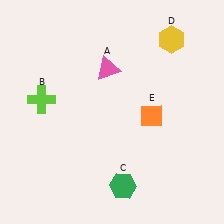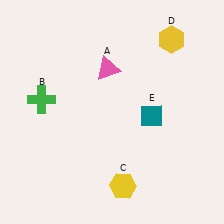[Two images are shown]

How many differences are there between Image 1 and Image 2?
There are 3 differences between the two images.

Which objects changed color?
B changed from lime to green. C changed from green to yellow. E changed from orange to teal.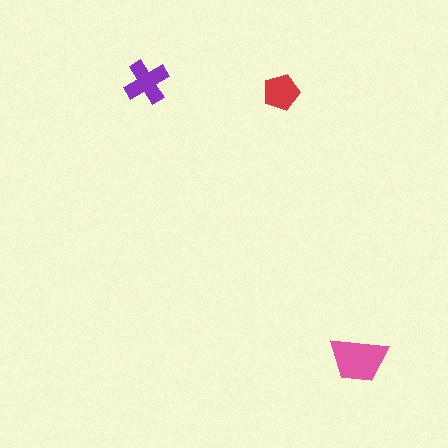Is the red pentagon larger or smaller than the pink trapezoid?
Smaller.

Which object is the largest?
The pink trapezoid.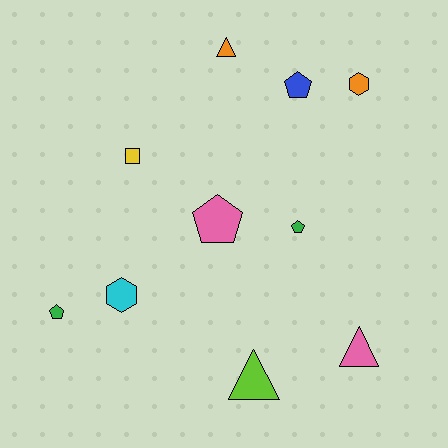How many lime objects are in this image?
There is 1 lime object.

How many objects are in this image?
There are 10 objects.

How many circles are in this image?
There are no circles.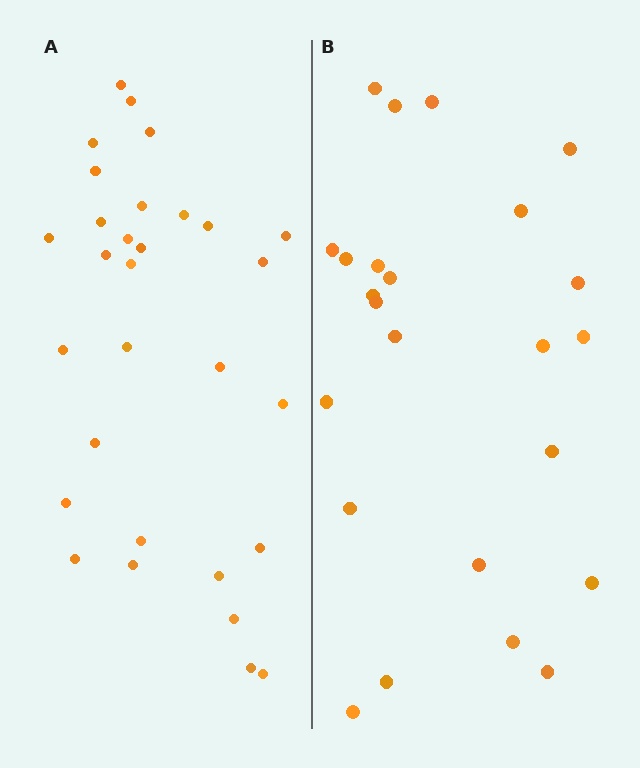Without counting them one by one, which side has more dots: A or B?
Region A (the left region) has more dots.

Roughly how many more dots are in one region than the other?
Region A has about 6 more dots than region B.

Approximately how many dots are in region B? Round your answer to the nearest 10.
About 20 dots. (The exact count is 24, which rounds to 20.)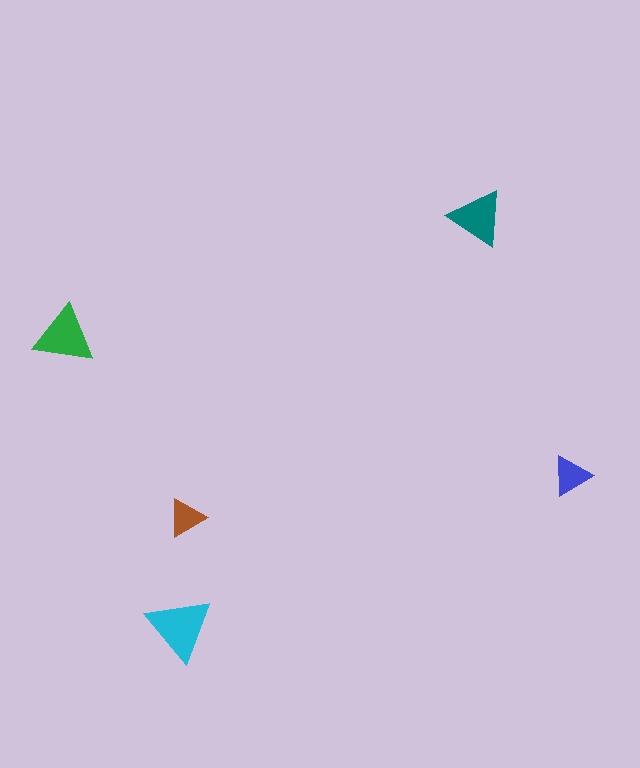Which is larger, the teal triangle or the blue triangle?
The teal one.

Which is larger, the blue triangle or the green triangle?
The green one.